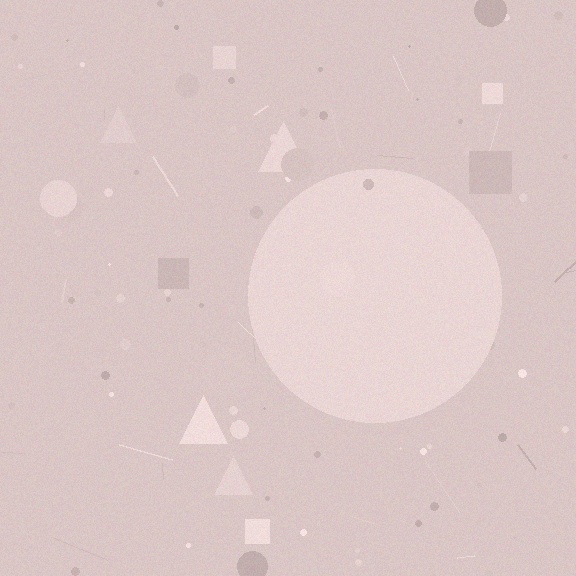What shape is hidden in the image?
A circle is hidden in the image.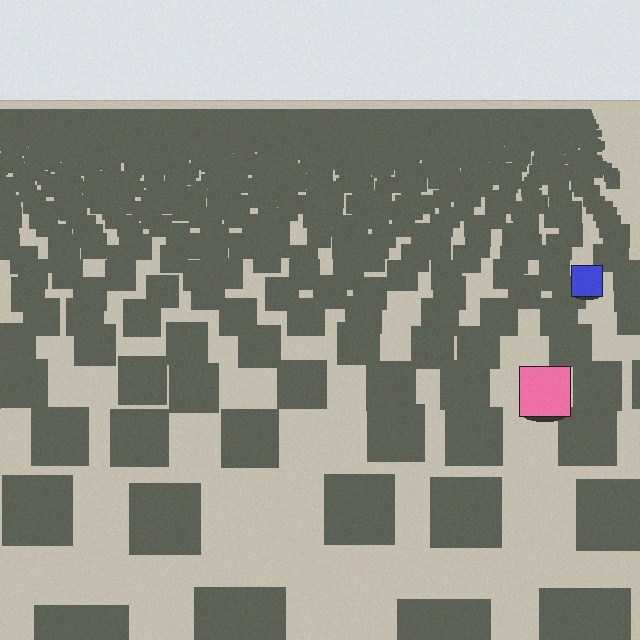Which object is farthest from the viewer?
The blue square is farthest from the viewer. It appears smaller and the ground texture around it is denser.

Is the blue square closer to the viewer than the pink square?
No. The pink square is closer — you can tell from the texture gradient: the ground texture is coarser near it.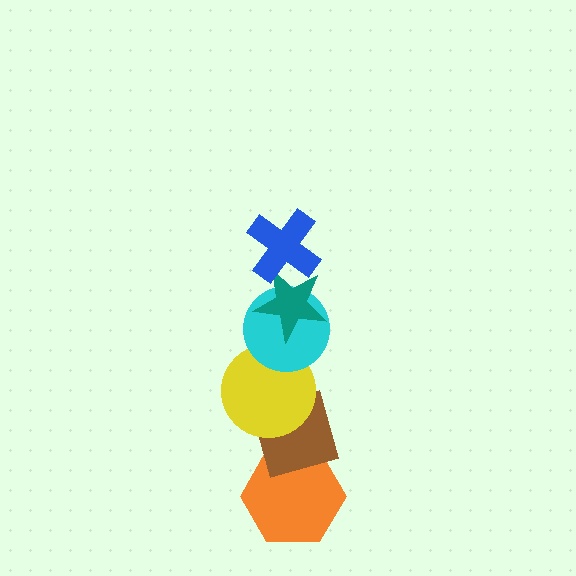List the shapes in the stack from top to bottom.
From top to bottom: the blue cross, the teal star, the cyan circle, the yellow circle, the brown diamond, the orange hexagon.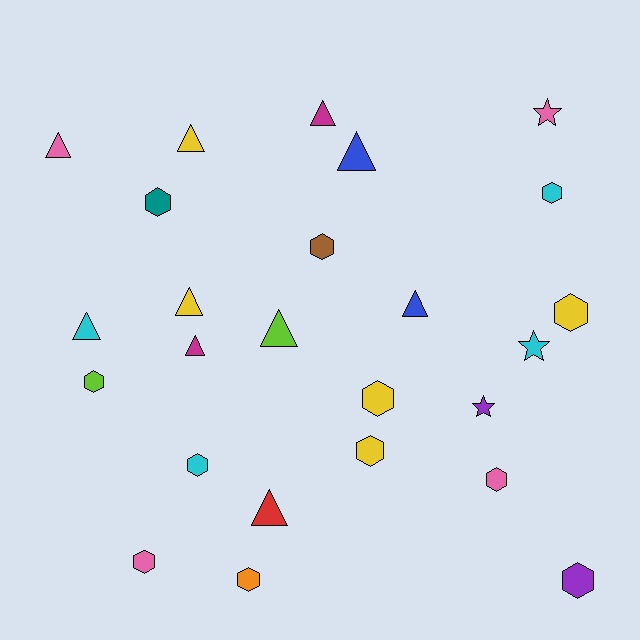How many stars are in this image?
There are 3 stars.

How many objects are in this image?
There are 25 objects.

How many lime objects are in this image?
There are 2 lime objects.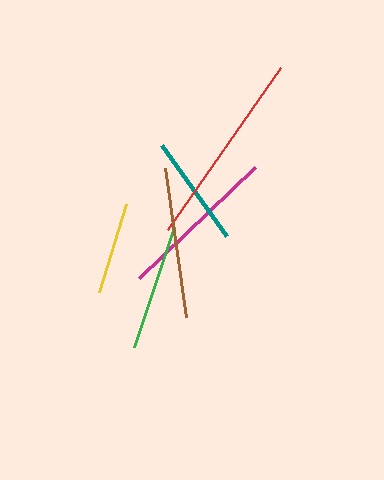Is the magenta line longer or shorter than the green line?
The magenta line is longer than the green line.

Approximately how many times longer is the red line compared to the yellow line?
The red line is approximately 2.1 times the length of the yellow line.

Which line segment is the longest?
The red line is the longest at approximately 197 pixels.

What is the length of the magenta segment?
The magenta segment is approximately 161 pixels long.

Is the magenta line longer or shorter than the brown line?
The magenta line is longer than the brown line.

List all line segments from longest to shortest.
From longest to shortest: red, magenta, brown, green, teal, yellow.